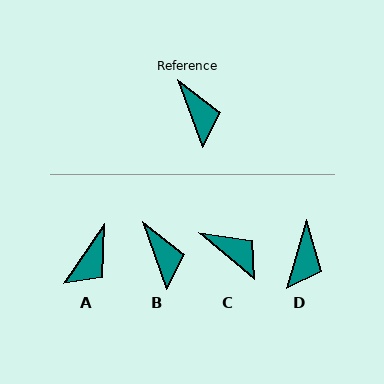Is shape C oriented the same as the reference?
No, it is off by about 30 degrees.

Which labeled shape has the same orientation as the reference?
B.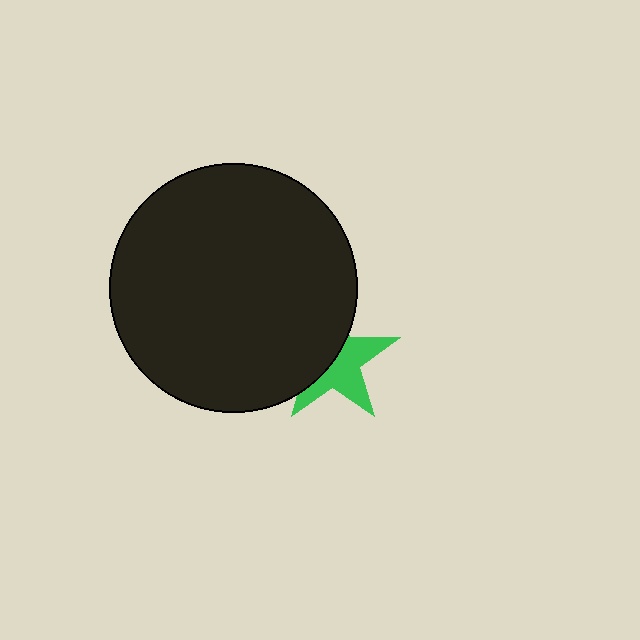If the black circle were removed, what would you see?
You would see the complete green star.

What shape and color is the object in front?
The object in front is a black circle.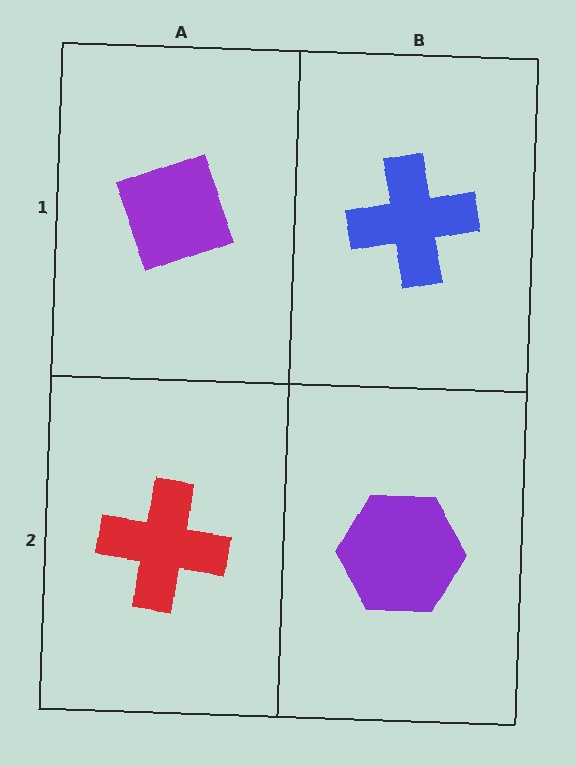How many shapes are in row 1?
2 shapes.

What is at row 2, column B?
A purple hexagon.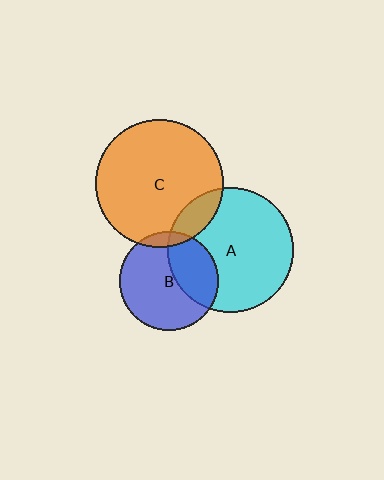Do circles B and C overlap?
Yes.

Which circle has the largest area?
Circle C (orange).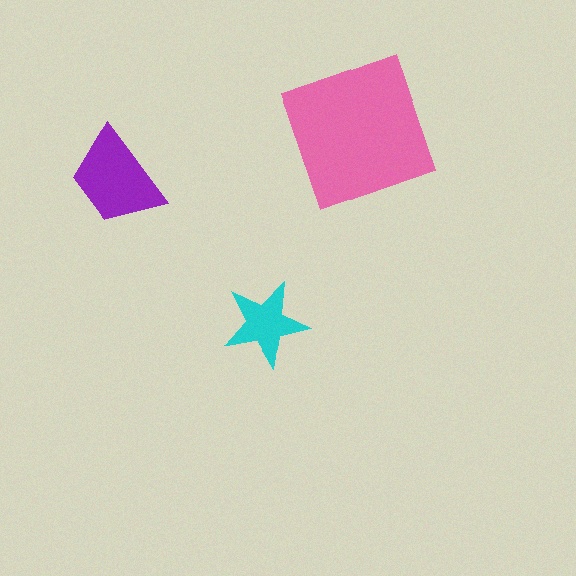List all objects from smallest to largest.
The cyan star, the purple trapezoid, the pink square.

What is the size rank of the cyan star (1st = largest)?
3rd.